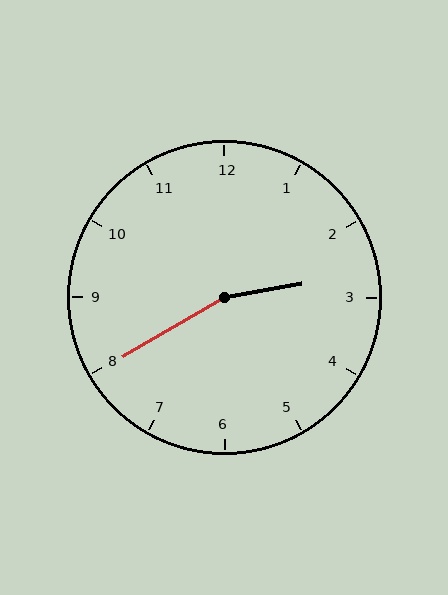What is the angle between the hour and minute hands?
Approximately 160 degrees.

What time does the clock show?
2:40.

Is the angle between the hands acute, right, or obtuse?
It is obtuse.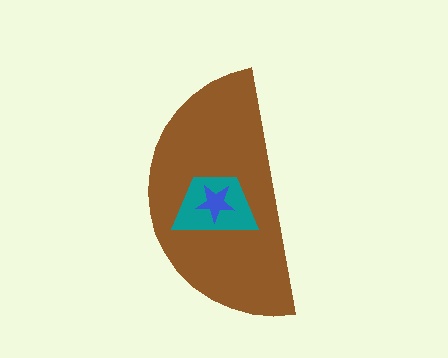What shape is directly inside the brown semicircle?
The teal trapezoid.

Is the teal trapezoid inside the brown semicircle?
Yes.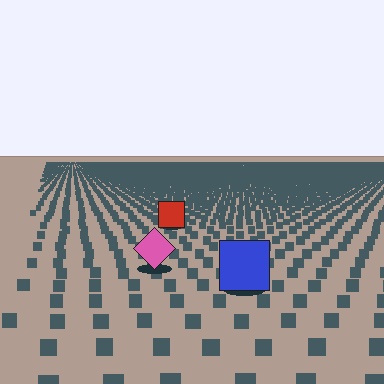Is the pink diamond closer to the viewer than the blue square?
No. The blue square is closer — you can tell from the texture gradient: the ground texture is coarser near it.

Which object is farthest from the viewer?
The red square is farthest from the viewer. It appears smaller and the ground texture around it is denser.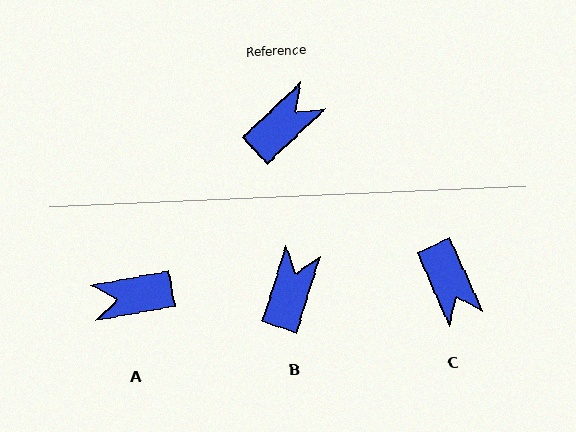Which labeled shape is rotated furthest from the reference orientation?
A, about 146 degrees away.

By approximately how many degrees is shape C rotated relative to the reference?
Approximately 109 degrees clockwise.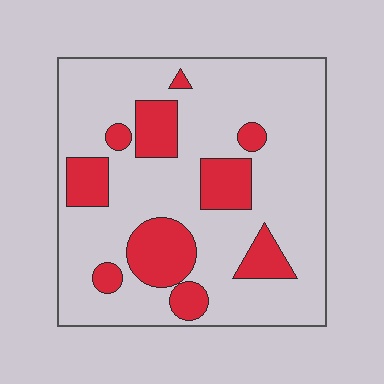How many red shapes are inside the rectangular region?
10.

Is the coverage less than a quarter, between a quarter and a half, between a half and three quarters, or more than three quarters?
Less than a quarter.